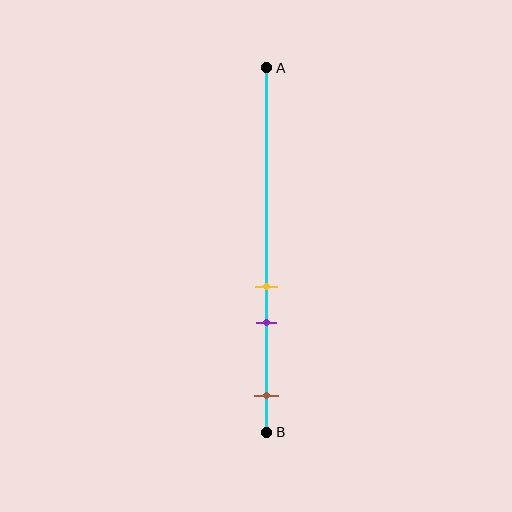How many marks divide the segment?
There are 3 marks dividing the segment.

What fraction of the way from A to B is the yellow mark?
The yellow mark is approximately 60% (0.6) of the way from A to B.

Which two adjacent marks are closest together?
The yellow and purple marks are the closest adjacent pair.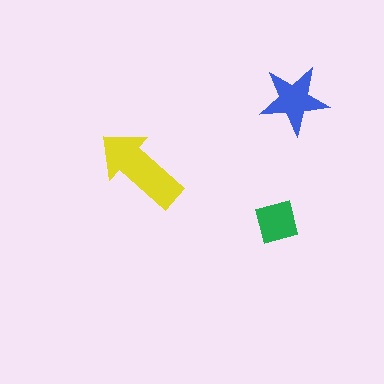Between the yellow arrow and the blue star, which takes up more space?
The yellow arrow.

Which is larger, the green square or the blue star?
The blue star.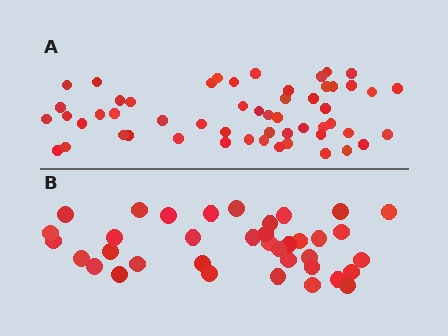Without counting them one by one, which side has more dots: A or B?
Region A (the top region) has more dots.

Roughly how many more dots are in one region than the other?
Region A has approximately 15 more dots than region B.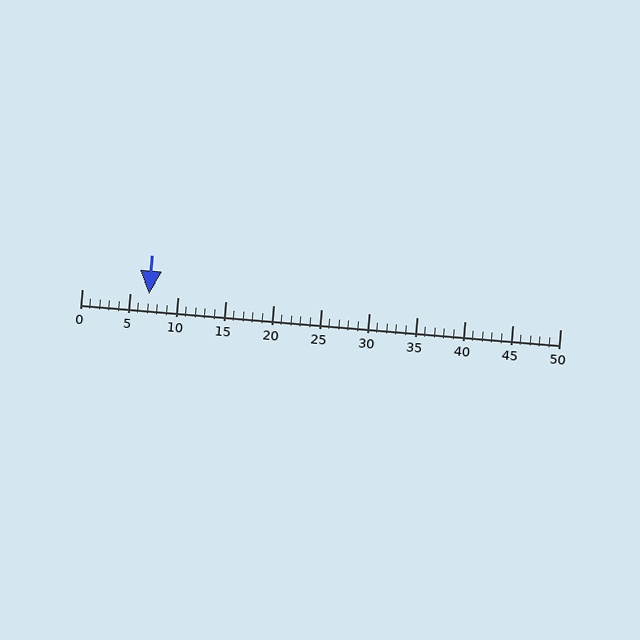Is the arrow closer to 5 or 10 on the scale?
The arrow is closer to 5.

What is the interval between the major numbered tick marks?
The major tick marks are spaced 5 units apart.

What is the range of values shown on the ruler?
The ruler shows values from 0 to 50.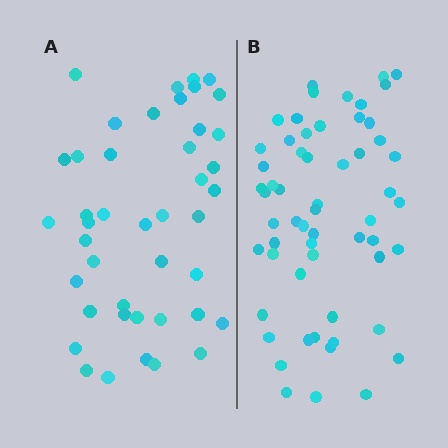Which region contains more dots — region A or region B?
Region B (the right region) has more dots.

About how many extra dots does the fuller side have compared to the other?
Region B has approximately 15 more dots than region A.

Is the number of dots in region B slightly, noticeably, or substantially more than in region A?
Region B has noticeably more, but not dramatically so. The ratio is roughly 1.3 to 1.